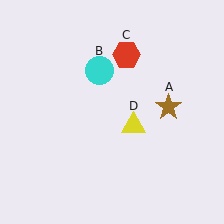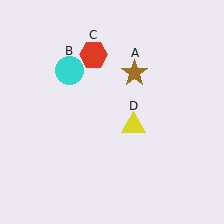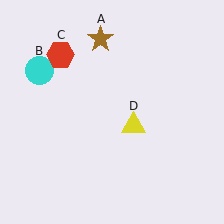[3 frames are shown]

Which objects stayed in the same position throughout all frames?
Yellow triangle (object D) remained stationary.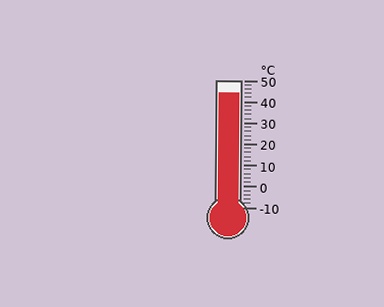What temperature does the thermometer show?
The thermometer shows approximately 44°C.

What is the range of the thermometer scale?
The thermometer scale ranges from -10°C to 50°C.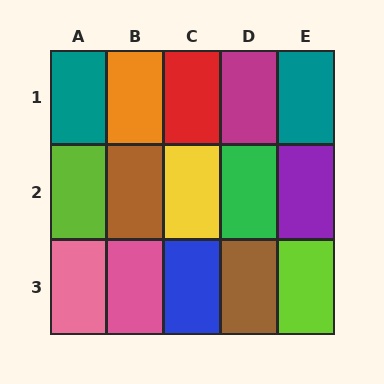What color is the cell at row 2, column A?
Lime.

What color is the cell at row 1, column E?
Teal.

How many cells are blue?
1 cell is blue.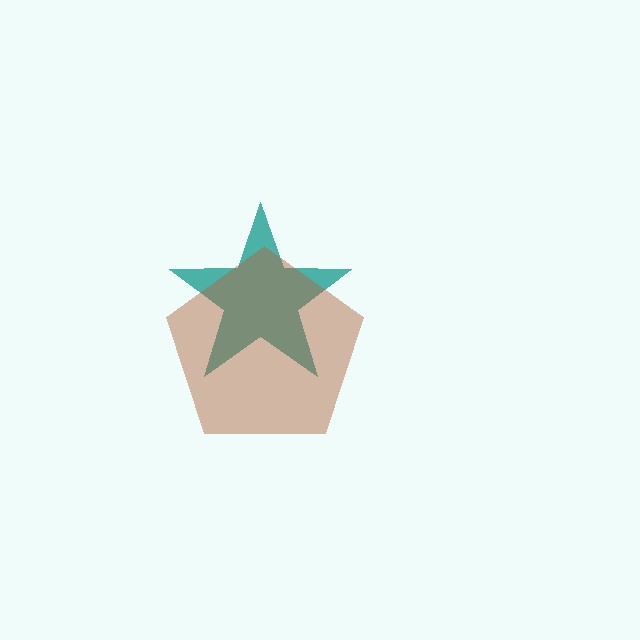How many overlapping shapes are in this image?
There are 2 overlapping shapes in the image.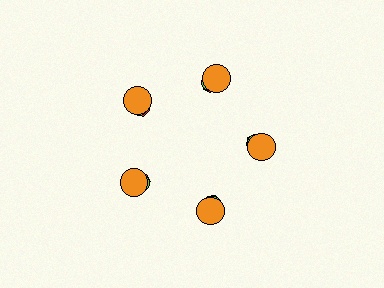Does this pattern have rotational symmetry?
Yes, this pattern has 5-fold rotational symmetry. It looks the same after rotating 72 degrees around the center.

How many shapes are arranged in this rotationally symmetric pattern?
There are 15 shapes, arranged in 5 groups of 3.